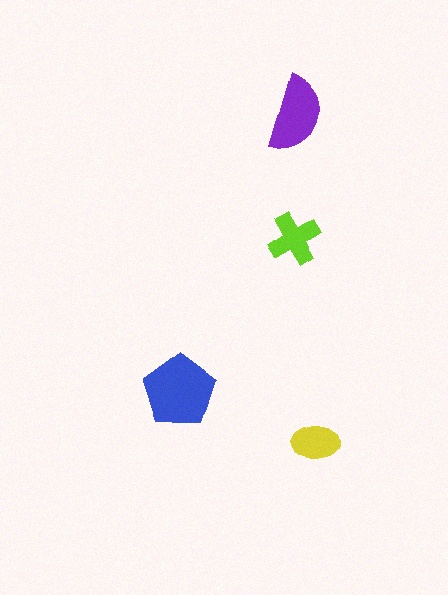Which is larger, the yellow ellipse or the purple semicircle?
The purple semicircle.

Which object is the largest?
The blue pentagon.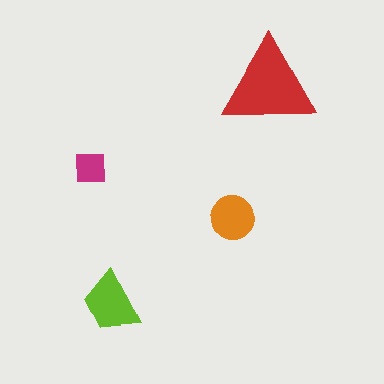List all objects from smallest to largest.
The magenta square, the orange circle, the lime trapezoid, the red triangle.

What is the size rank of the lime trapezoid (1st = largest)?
2nd.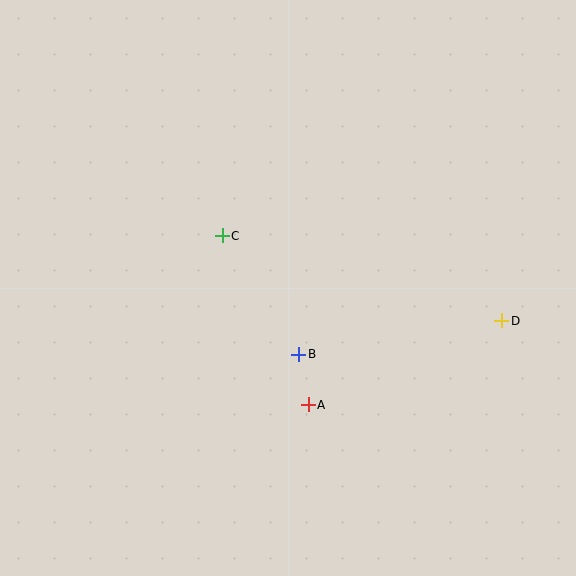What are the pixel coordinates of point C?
Point C is at (222, 236).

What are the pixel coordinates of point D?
Point D is at (502, 321).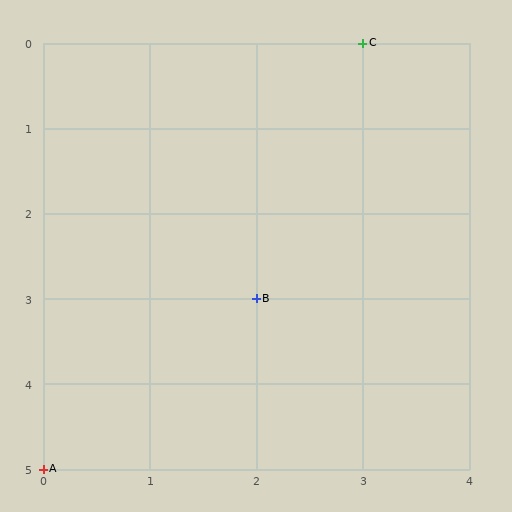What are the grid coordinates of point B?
Point B is at grid coordinates (2, 3).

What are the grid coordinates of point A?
Point A is at grid coordinates (0, 5).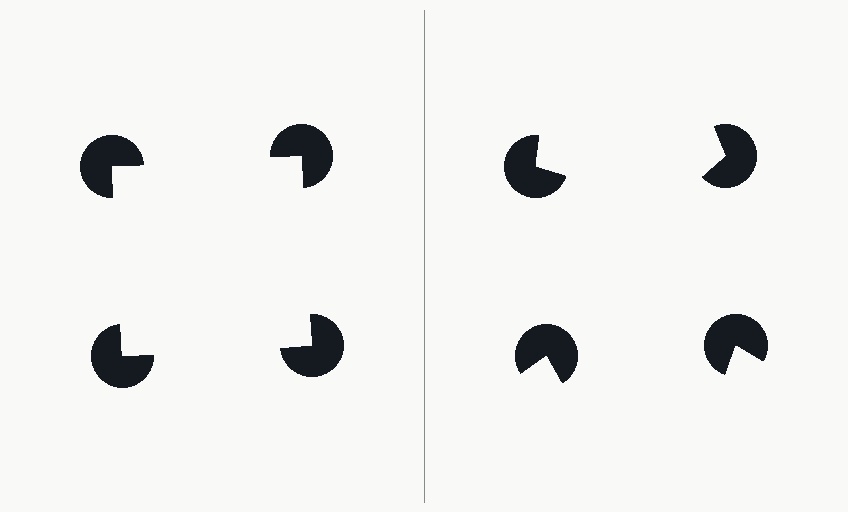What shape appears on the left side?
An illusory square.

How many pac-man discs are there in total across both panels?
8 — 4 on each side.